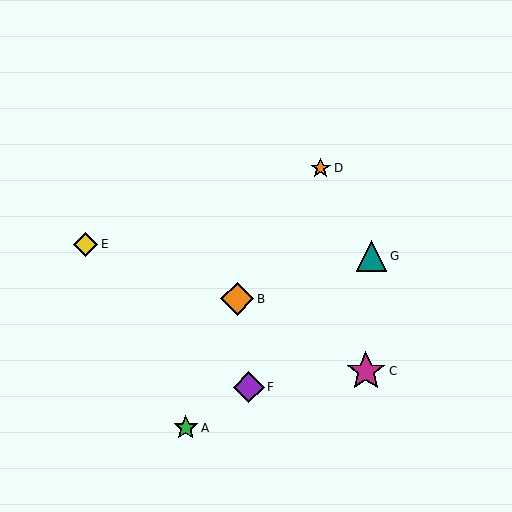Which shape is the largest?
The magenta star (labeled C) is the largest.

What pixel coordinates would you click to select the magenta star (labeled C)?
Click at (366, 371) to select the magenta star C.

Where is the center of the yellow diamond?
The center of the yellow diamond is at (86, 244).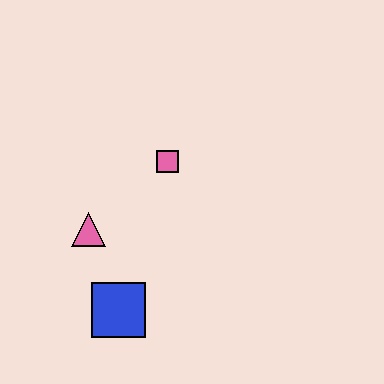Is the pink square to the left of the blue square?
No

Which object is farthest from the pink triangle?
The pink square is farthest from the pink triangle.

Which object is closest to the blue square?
The pink triangle is closest to the blue square.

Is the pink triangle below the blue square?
No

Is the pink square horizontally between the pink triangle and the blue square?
No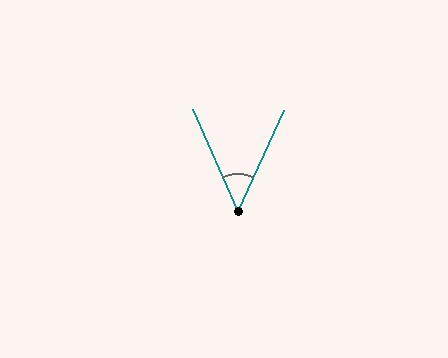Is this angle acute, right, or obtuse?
It is acute.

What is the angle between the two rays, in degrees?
Approximately 48 degrees.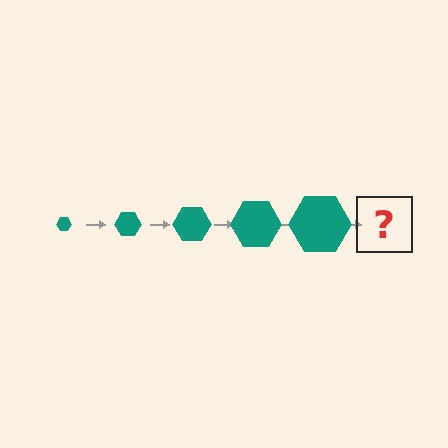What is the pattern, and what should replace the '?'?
The pattern is that the hexagon gets progressively larger each step. The '?' should be a teal hexagon, larger than the previous one.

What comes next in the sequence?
The next element should be a teal hexagon, larger than the previous one.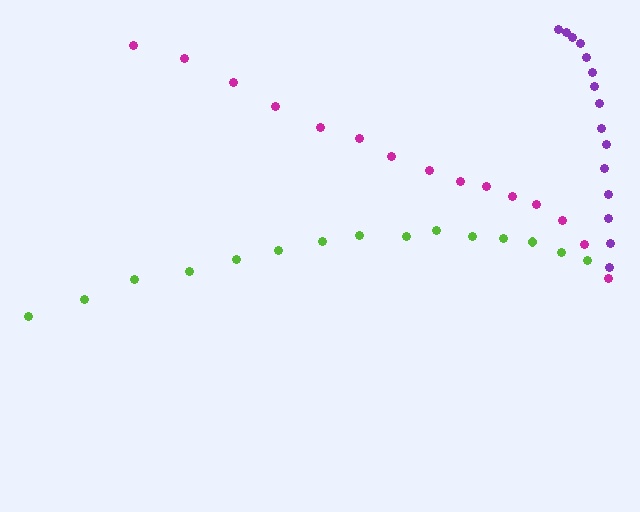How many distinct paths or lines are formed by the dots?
There are 3 distinct paths.